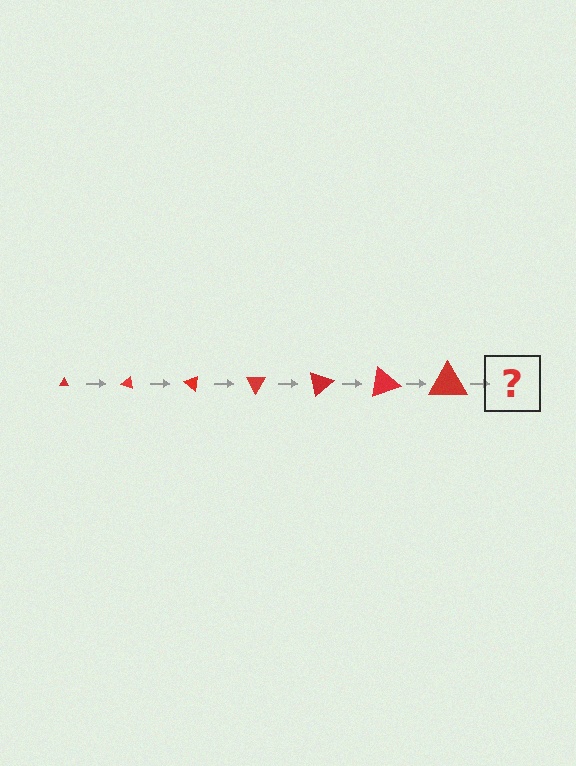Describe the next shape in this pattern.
It should be a triangle, larger than the previous one and rotated 140 degrees from the start.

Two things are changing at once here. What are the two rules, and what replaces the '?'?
The two rules are that the triangle grows larger each step and it rotates 20 degrees each step. The '?' should be a triangle, larger than the previous one and rotated 140 degrees from the start.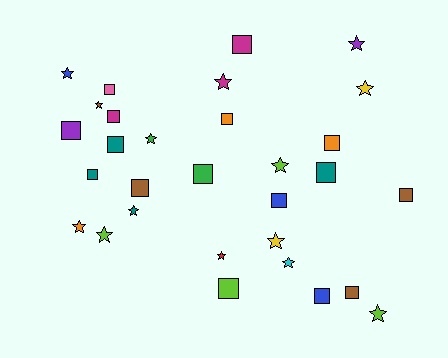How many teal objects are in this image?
There are 4 teal objects.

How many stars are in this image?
There are 14 stars.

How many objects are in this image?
There are 30 objects.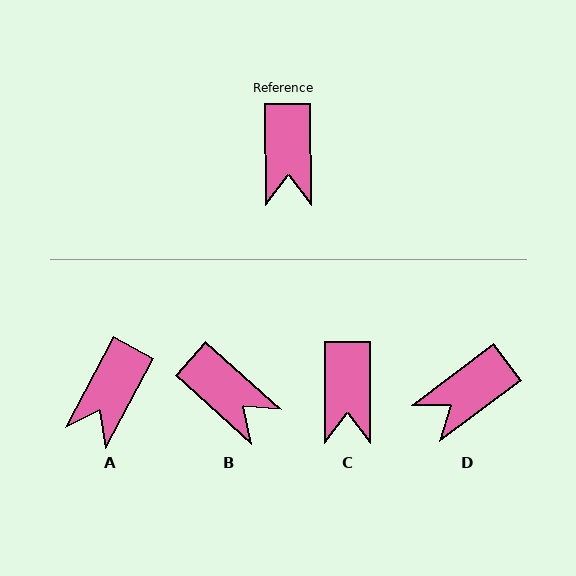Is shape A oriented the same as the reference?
No, it is off by about 28 degrees.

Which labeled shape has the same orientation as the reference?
C.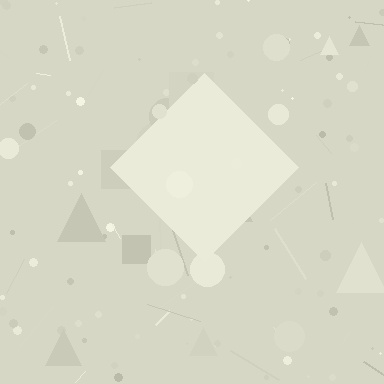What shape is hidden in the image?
A diamond is hidden in the image.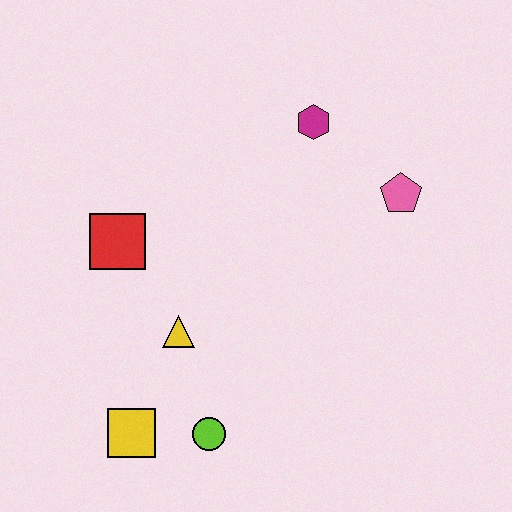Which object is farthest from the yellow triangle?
The pink pentagon is farthest from the yellow triangle.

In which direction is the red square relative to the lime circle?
The red square is above the lime circle.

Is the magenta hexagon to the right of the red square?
Yes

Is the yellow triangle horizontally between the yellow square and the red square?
No